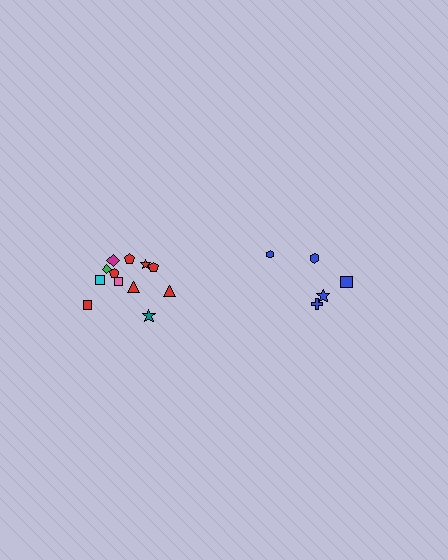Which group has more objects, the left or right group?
The left group.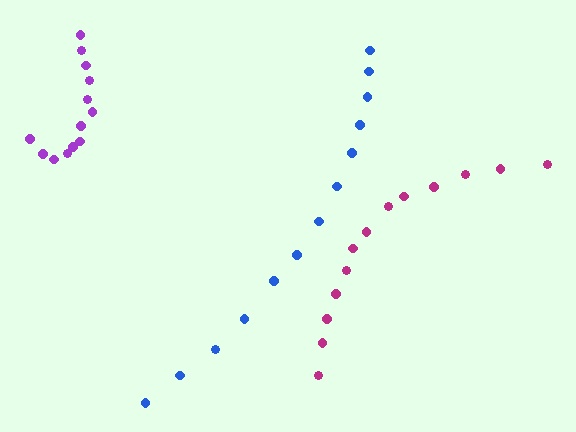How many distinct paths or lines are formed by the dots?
There are 3 distinct paths.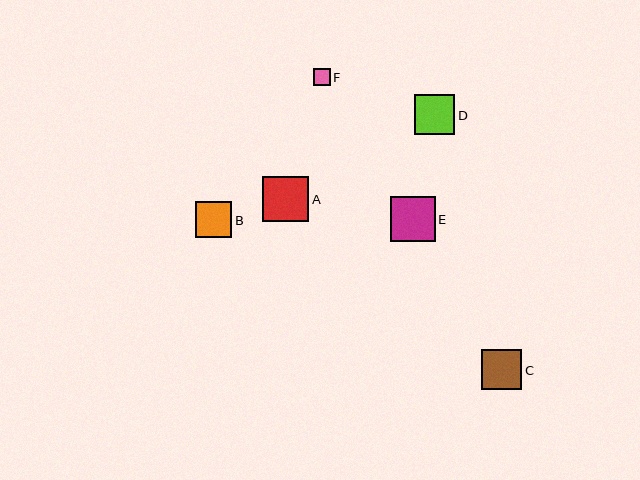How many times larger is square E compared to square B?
Square E is approximately 1.2 times the size of square B.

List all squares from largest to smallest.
From largest to smallest: A, E, D, C, B, F.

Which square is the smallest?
Square F is the smallest with a size of approximately 17 pixels.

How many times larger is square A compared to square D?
Square A is approximately 1.1 times the size of square D.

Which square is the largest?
Square A is the largest with a size of approximately 46 pixels.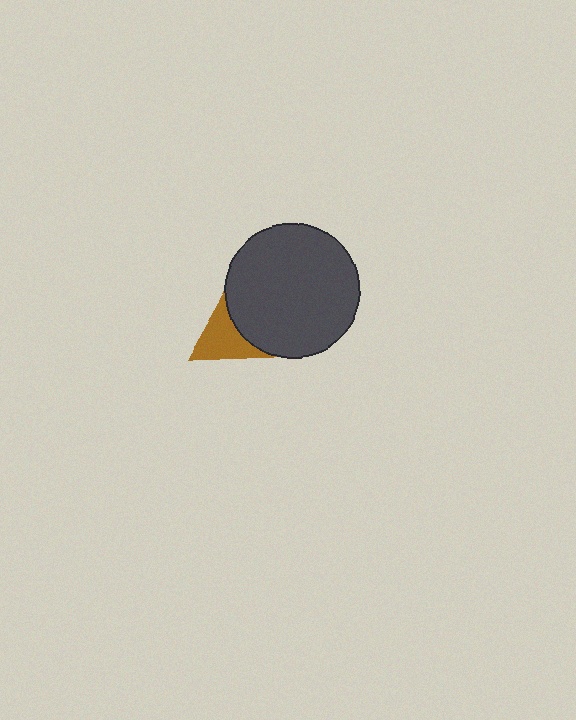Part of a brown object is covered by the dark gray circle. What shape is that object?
It is a triangle.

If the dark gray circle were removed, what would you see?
You would see the complete brown triangle.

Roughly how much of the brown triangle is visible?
About half of it is visible (roughly 64%).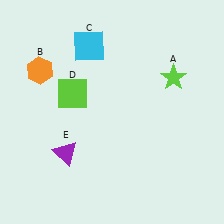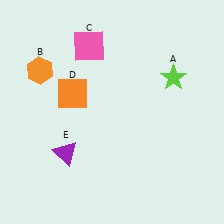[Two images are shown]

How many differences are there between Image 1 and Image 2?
There are 2 differences between the two images.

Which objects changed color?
C changed from cyan to pink. D changed from lime to orange.